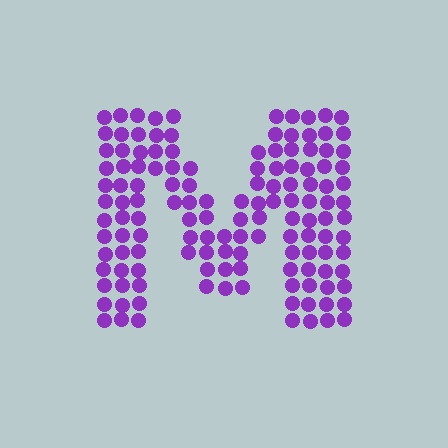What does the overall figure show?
The overall figure shows the letter M.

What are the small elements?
The small elements are circles.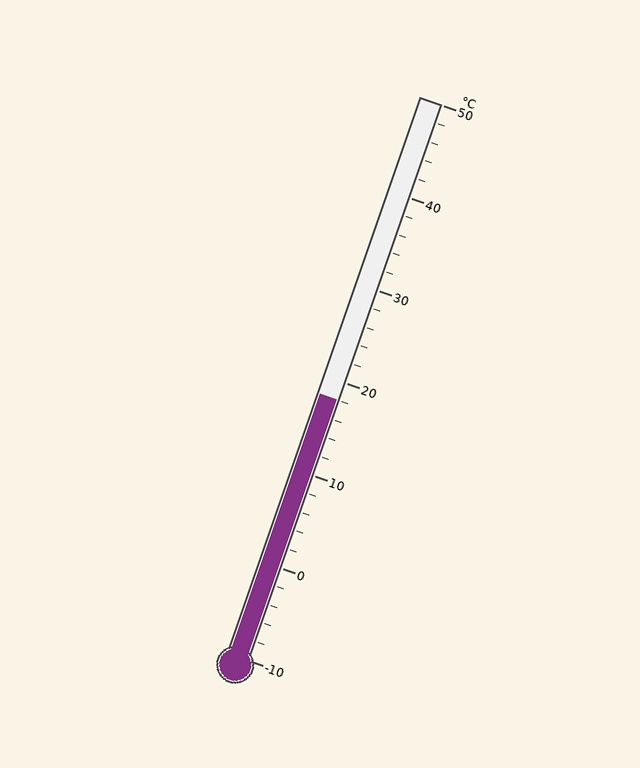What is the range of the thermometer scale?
The thermometer scale ranges from -10°C to 50°C.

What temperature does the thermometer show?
The thermometer shows approximately 18°C.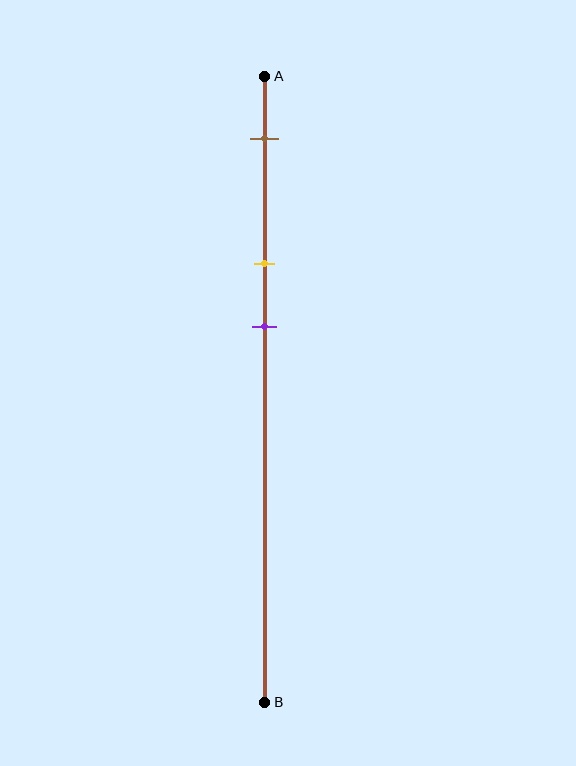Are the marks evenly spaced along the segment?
Yes, the marks are approximately evenly spaced.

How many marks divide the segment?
There are 3 marks dividing the segment.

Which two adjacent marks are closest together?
The yellow and purple marks are the closest adjacent pair.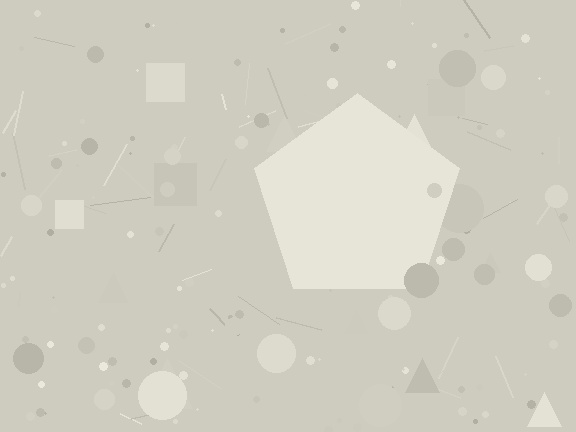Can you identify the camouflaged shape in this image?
The camouflaged shape is a pentagon.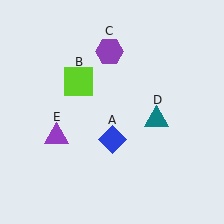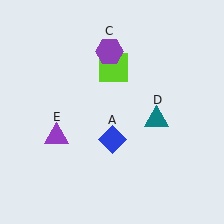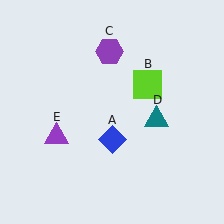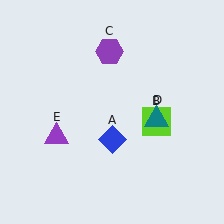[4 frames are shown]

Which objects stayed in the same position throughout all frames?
Blue diamond (object A) and purple hexagon (object C) and teal triangle (object D) and purple triangle (object E) remained stationary.